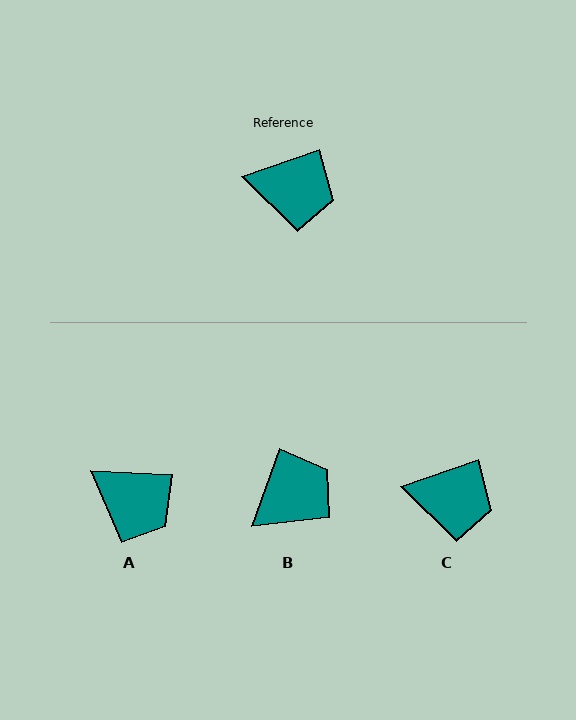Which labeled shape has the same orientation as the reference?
C.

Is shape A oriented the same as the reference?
No, it is off by about 22 degrees.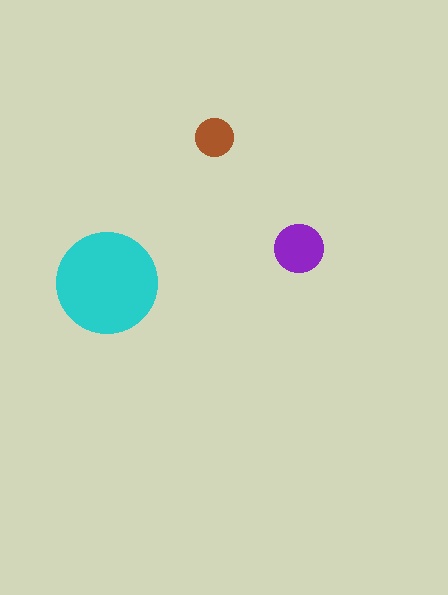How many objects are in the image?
There are 3 objects in the image.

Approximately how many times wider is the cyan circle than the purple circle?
About 2 times wider.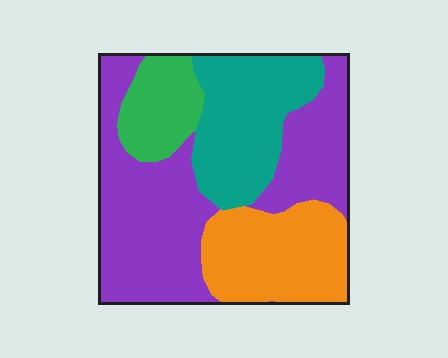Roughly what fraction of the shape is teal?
Teal covers around 25% of the shape.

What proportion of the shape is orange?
Orange takes up about one fifth (1/5) of the shape.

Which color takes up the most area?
Purple, at roughly 45%.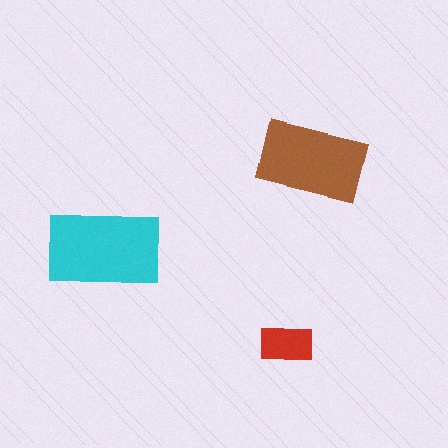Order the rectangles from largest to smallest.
the cyan one, the brown one, the red one.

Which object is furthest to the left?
The cyan rectangle is leftmost.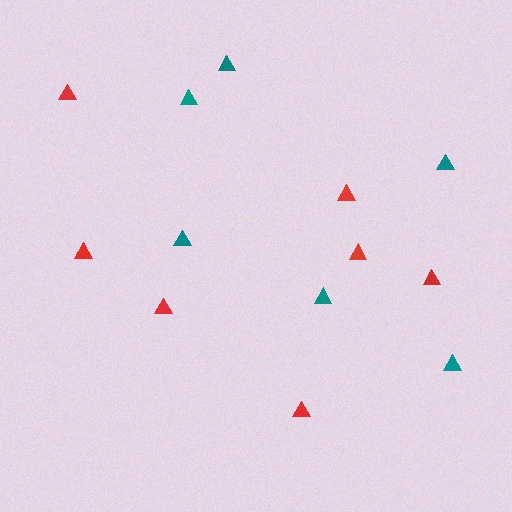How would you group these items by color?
There are 2 groups: one group of red triangles (7) and one group of teal triangles (6).